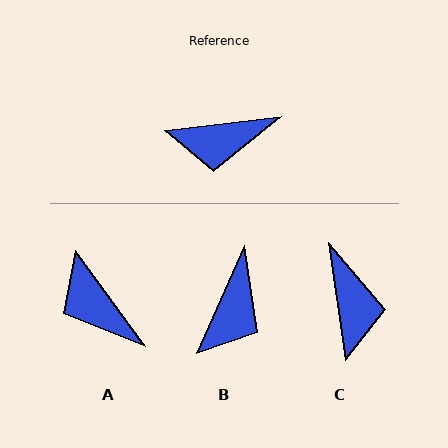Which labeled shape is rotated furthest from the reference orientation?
C, about 92 degrees away.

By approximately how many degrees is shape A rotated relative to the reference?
Approximately 61 degrees clockwise.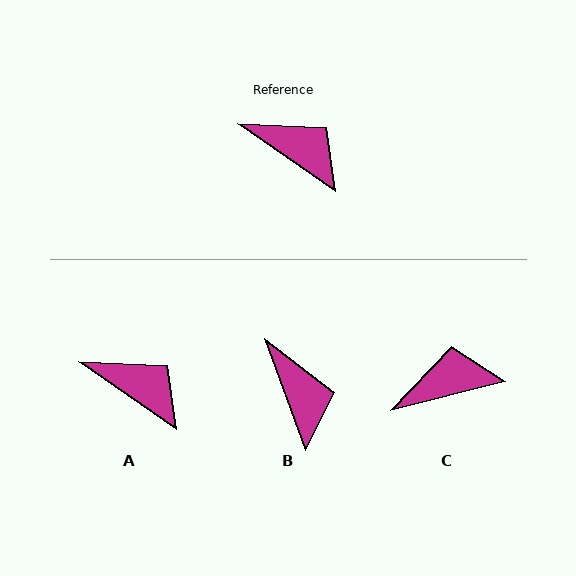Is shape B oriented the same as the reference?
No, it is off by about 35 degrees.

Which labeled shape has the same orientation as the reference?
A.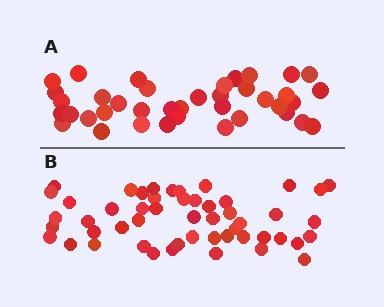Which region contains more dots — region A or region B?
Region B (the bottom region) has more dots.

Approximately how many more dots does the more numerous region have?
Region B has roughly 12 or so more dots than region A.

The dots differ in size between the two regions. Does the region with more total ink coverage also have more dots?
No. Region A has more total ink coverage because its dots are larger, but region B actually contains more individual dots. Total area can be misleading — the number of items is what matters here.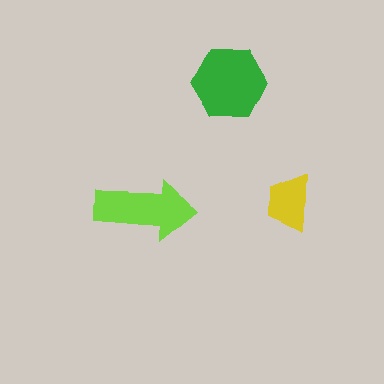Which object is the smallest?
The yellow trapezoid.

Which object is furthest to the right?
The yellow trapezoid is rightmost.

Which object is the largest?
The green hexagon.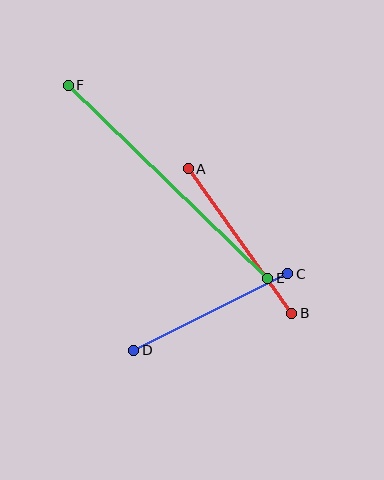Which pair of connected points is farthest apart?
Points E and F are farthest apart.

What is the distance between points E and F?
The distance is approximately 278 pixels.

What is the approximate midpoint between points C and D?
The midpoint is at approximately (211, 312) pixels.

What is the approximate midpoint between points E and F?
The midpoint is at approximately (168, 182) pixels.